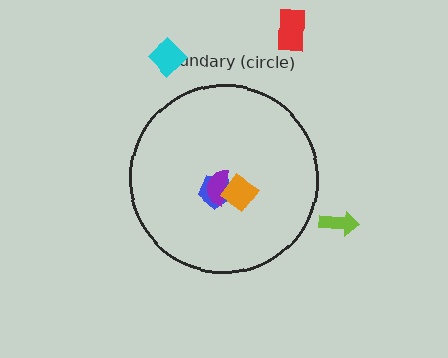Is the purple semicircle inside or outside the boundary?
Inside.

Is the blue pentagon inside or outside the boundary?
Inside.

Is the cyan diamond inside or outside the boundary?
Outside.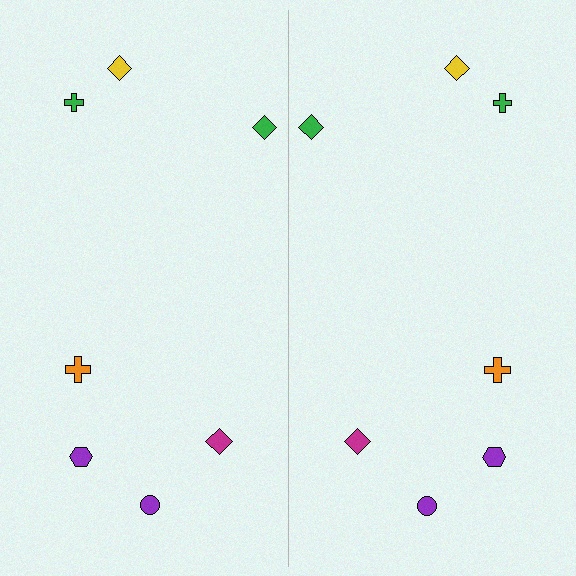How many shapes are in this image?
There are 14 shapes in this image.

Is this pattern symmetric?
Yes, this pattern has bilateral (reflection) symmetry.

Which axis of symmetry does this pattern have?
The pattern has a vertical axis of symmetry running through the center of the image.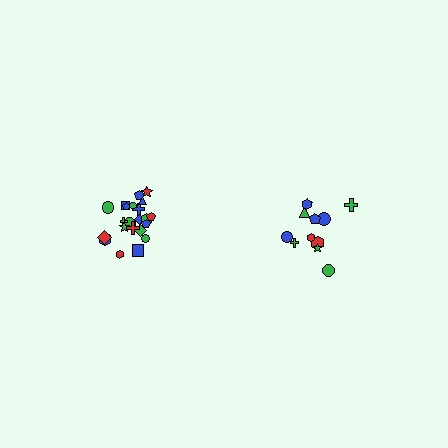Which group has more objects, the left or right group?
The left group.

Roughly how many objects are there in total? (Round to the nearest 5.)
Roughly 35 objects in total.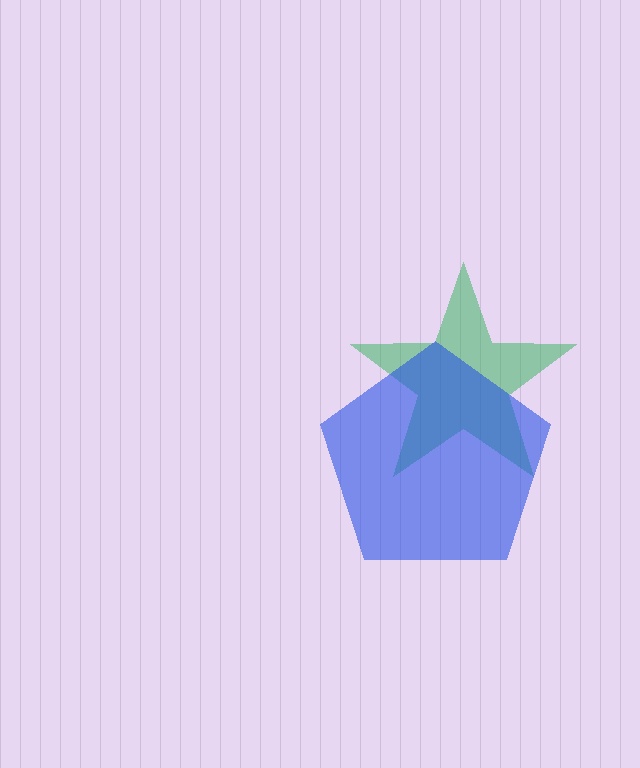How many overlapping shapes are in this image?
There are 2 overlapping shapes in the image.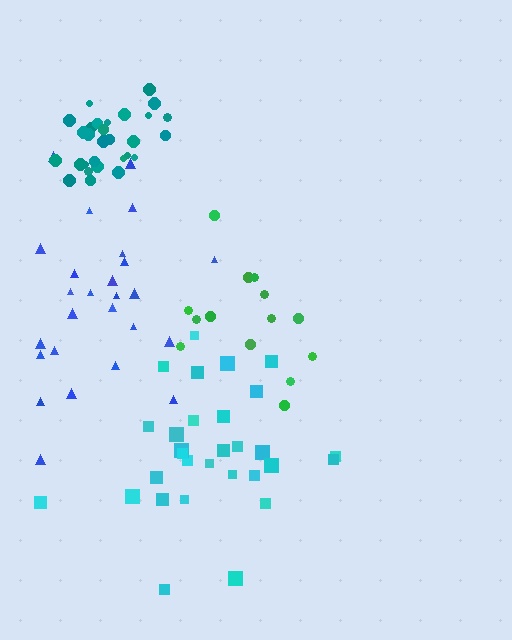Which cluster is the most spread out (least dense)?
Blue.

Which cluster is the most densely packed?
Teal.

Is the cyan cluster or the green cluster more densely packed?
Cyan.